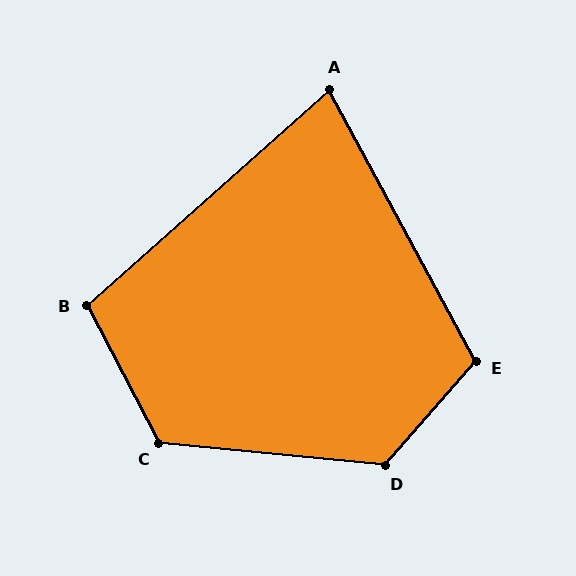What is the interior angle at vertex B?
Approximately 104 degrees (obtuse).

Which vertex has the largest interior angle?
D, at approximately 126 degrees.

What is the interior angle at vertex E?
Approximately 110 degrees (obtuse).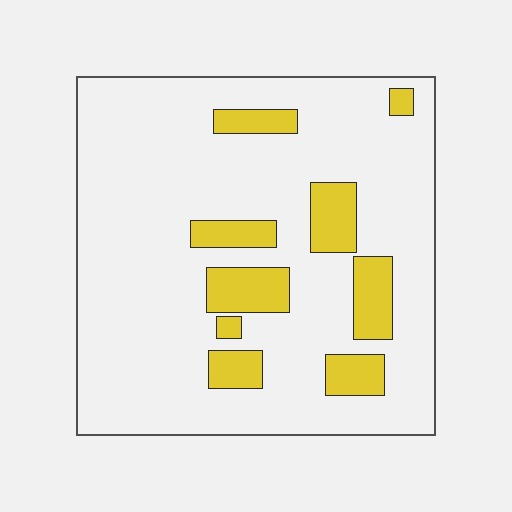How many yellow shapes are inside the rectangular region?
9.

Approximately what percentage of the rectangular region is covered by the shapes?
Approximately 15%.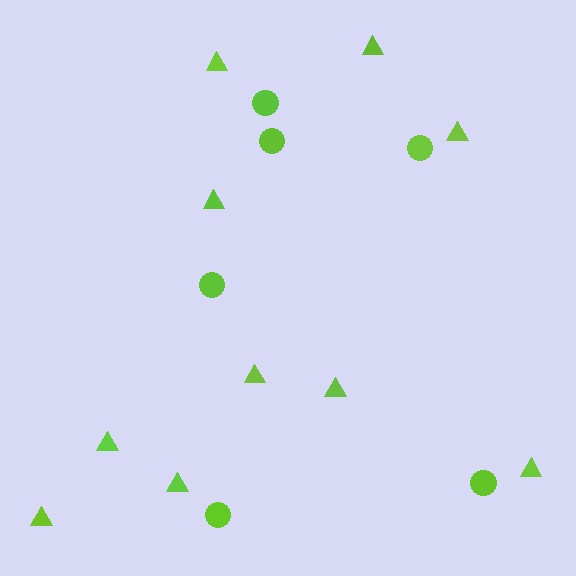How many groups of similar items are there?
There are 2 groups: one group of triangles (10) and one group of circles (6).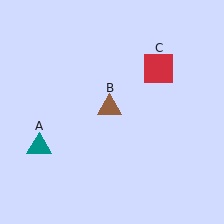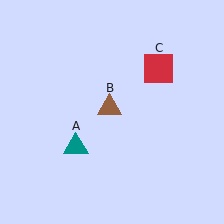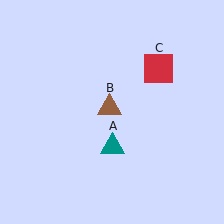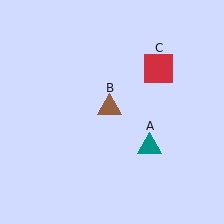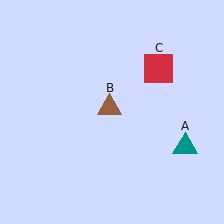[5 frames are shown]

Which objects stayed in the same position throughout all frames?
Brown triangle (object B) and red square (object C) remained stationary.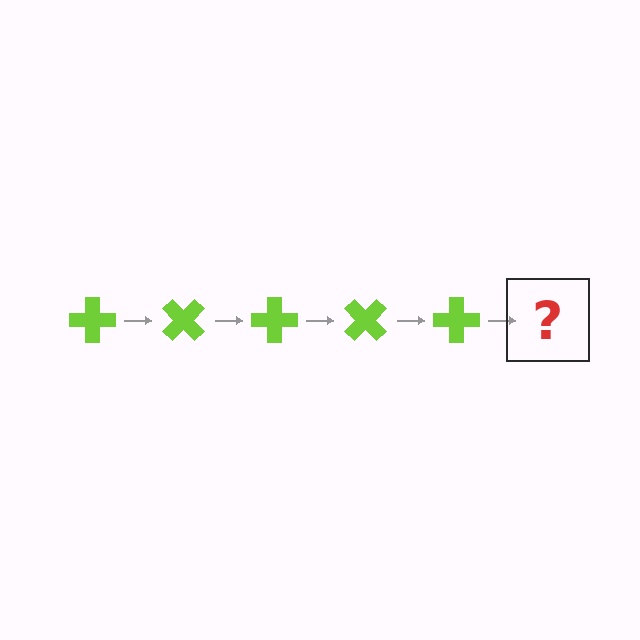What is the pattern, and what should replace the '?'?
The pattern is that the cross rotates 45 degrees each step. The '?' should be a lime cross rotated 225 degrees.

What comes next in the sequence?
The next element should be a lime cross rotated 225 degrees.